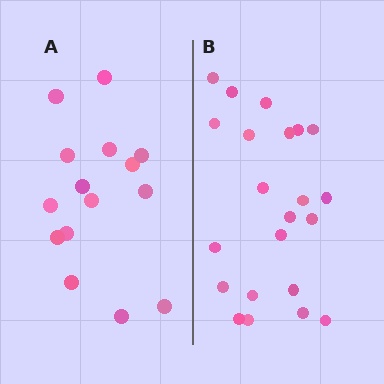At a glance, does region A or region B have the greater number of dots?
Region B (the right region) has more dots.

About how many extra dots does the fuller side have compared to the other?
Region B has roughly 8 or so more dots than region A.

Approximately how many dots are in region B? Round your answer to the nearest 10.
About 20 dots. (The exact count is 22, which rounds to 20.)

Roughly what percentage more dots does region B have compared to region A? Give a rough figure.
About 45% more.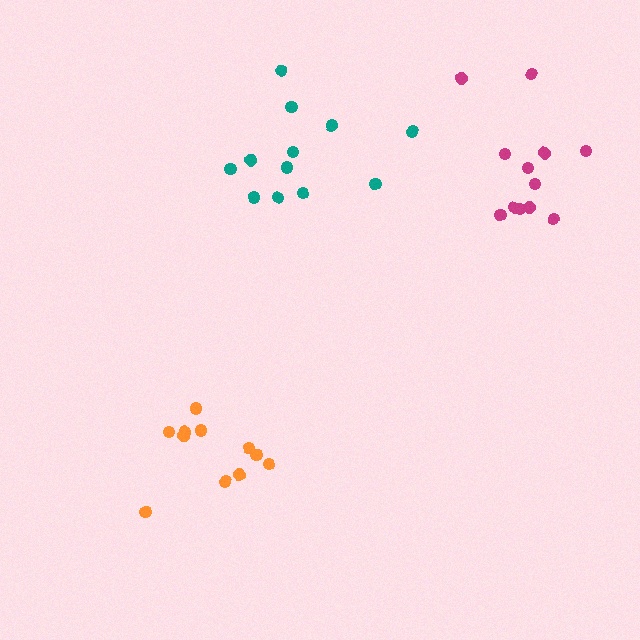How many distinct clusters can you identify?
There are 3 distinct clusters.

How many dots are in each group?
Group 1: 12 dots, Group 2: 12 dots, Group 3: 11 dots (35 total).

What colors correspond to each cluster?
The clusters are colored: teal, magenta, orange.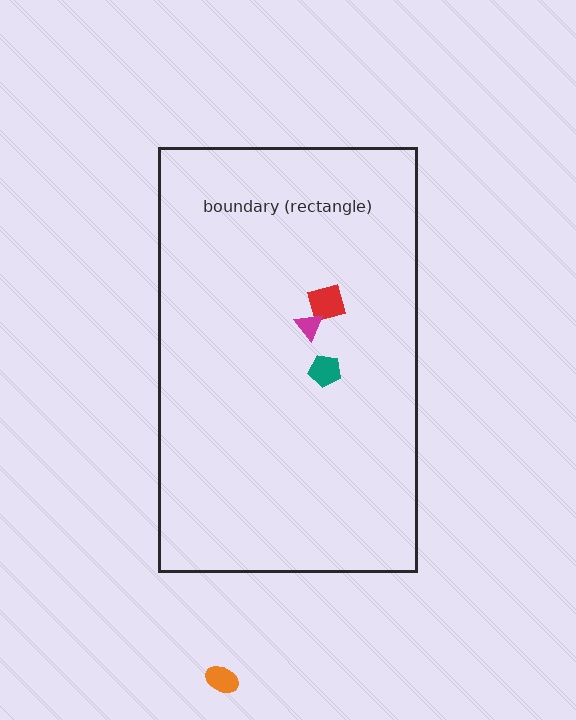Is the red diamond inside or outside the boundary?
Inside.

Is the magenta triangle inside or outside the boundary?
Inside.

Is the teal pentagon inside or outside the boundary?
Inside.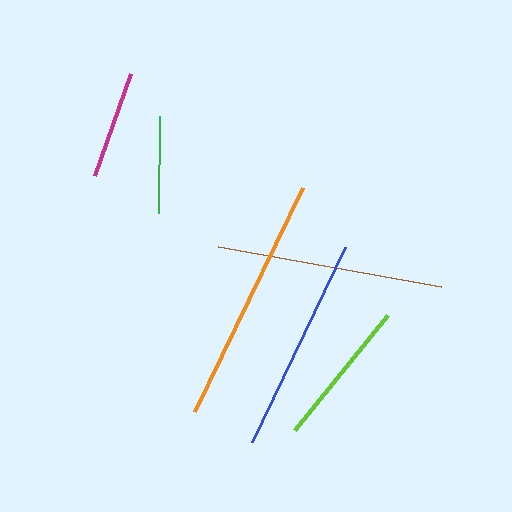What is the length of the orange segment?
The orange segment is approximately 249 pixels long.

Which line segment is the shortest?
The green line is the shortest at approximately 97 pixels.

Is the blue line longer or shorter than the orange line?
The orange line is longer than the blue line.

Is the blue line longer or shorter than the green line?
The blue line is longer than the green line.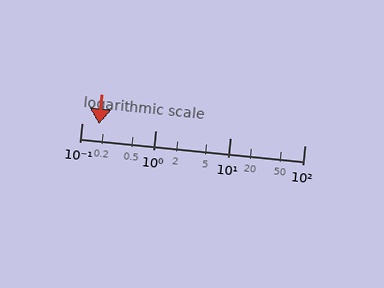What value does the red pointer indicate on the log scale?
The pointer indicates approximately 0.17.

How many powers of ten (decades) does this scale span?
The scale spans 3 decades, from 0.1 to 100.